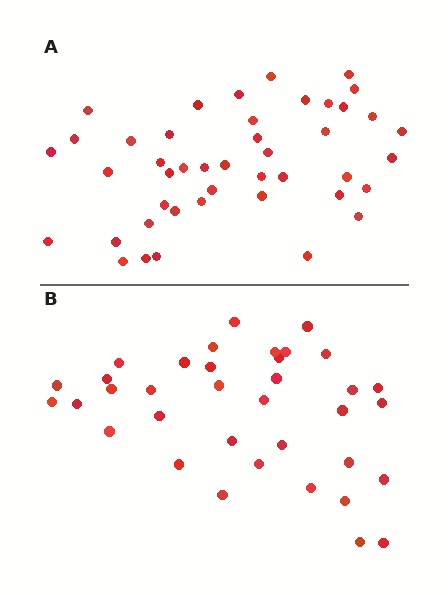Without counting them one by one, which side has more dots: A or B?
Region A (the top region) has more dots.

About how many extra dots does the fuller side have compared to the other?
Region A has roughly 8 or so more dots than region B.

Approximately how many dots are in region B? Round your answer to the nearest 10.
About 40 dots. (The exact count is 36, which rounds to 40.)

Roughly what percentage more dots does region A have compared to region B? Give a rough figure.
About 20% more.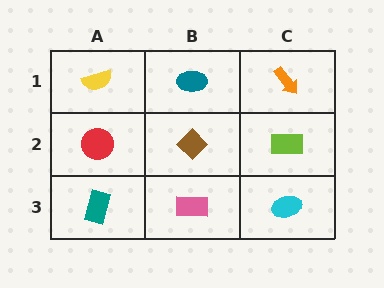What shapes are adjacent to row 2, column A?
A yellow semicircle (row 1, column A), a teal rectangle (row 3, column A), a brown diamond (row 2, column B).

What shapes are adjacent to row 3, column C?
A lime rectangle (row 2, column C), a pink rectangle (row 3, column B).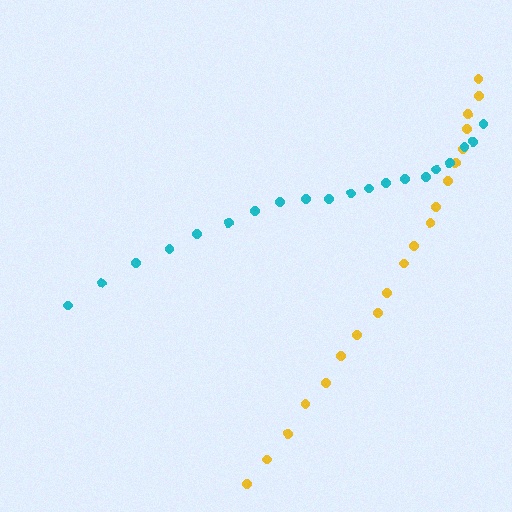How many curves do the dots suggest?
There are 2 distinct paths.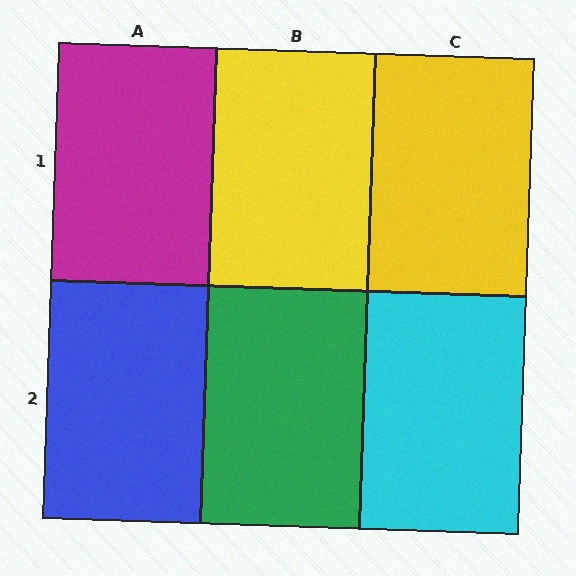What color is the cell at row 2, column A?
Blue.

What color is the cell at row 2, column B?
Green.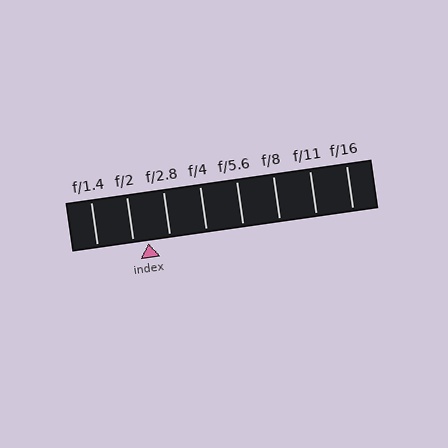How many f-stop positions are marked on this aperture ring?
There are 8 f-stop positions marked.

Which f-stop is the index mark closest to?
The index mark is closest to f/2.